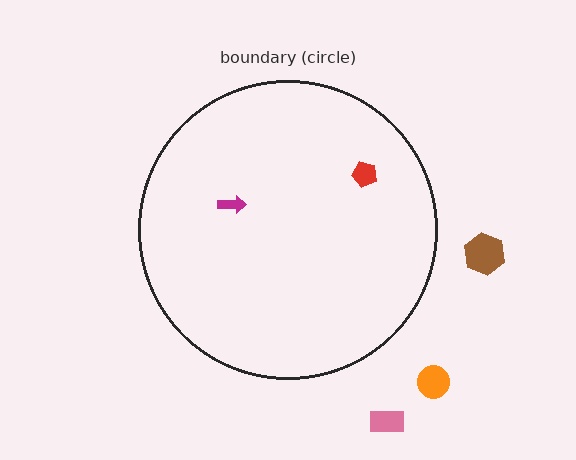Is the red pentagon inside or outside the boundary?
Inside.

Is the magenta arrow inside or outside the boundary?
Inside.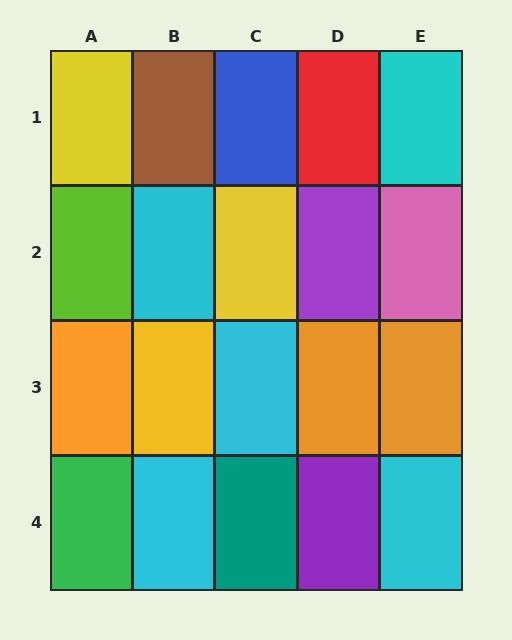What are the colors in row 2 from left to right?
Lime, cyan, yellow, purple, pink.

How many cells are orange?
3 cells are orange.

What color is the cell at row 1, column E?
Cyan.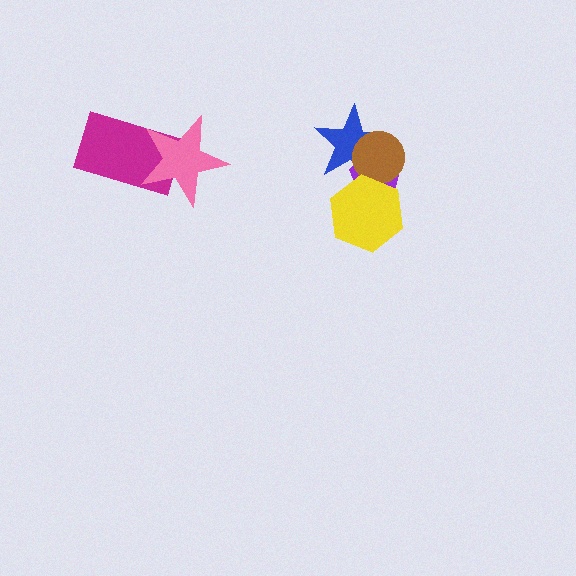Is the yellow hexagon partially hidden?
No, no other shape covers it.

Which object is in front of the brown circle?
The yellow hexagon is in front of the brown circle.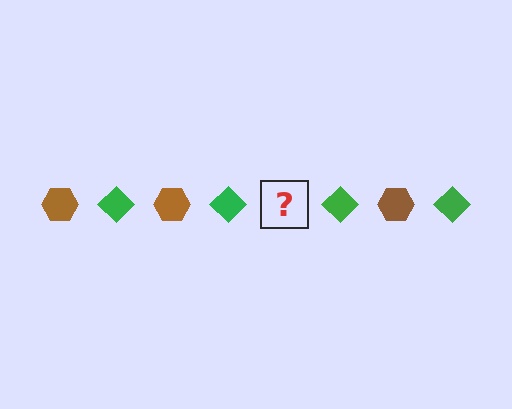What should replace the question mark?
The question mark should be replaced with a brown hexagon.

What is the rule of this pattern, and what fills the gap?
The rule is that the pattern alternates between brown hexagon and green diamond. The gap should be filled with a brown hexagon.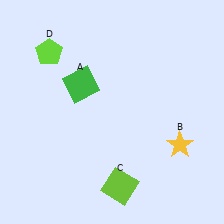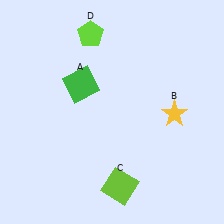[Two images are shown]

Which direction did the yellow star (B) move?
The yellow star (B) moved up.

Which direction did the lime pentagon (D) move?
The lime pentagon (D) moved right.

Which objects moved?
The objects that moved are: the yellow star (B), the lime pentagon (D).